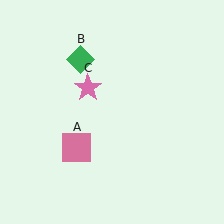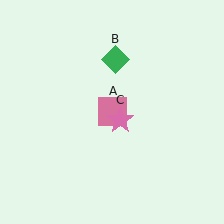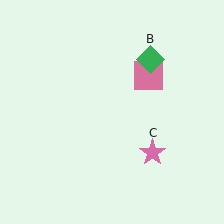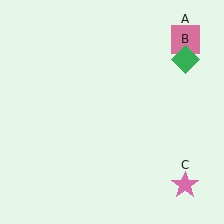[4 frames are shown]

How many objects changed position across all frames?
3 objects changed position: pink square (object A), green diamond (object B), pink star (object C).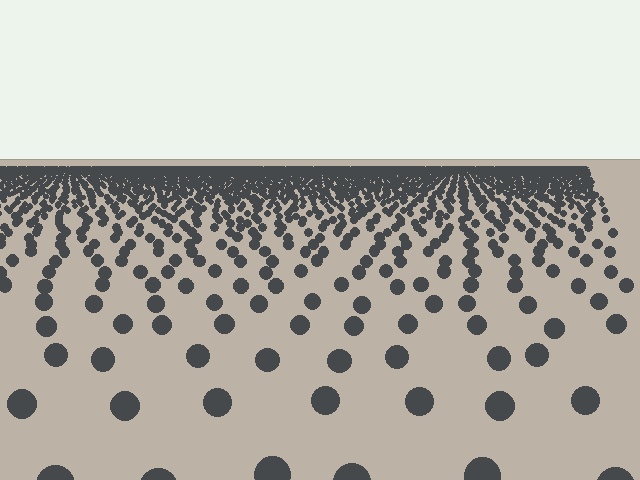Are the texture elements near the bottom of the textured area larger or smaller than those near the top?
Larger. Near the bottom, elements are closer to the viewer and appear at a bigger on-screen size.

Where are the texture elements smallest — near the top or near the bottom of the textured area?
Near the top.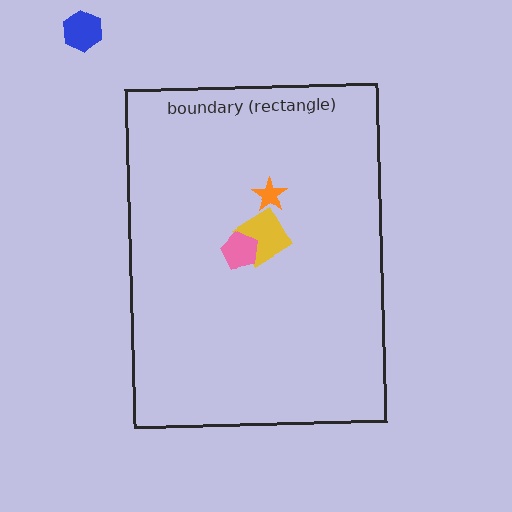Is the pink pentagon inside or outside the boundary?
Inside.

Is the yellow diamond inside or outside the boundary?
Inside.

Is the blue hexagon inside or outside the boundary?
Outside.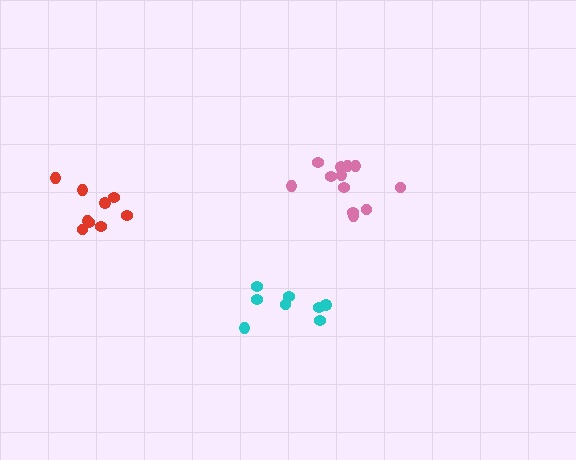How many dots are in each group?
Group 1: 8 dots, Group 2: 9 dots, Group 3: 12 dots (29 total).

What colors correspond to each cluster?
The clusters are colored: cyan, red, pink.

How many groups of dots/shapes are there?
There are 3 groups.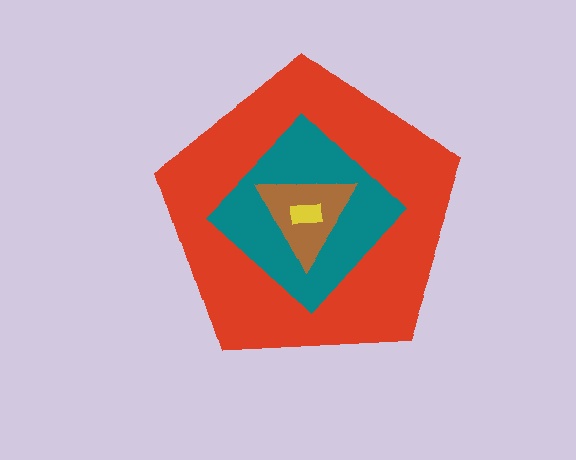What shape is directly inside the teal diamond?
The brown triangle.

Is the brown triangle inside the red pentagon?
Yes.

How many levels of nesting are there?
4.